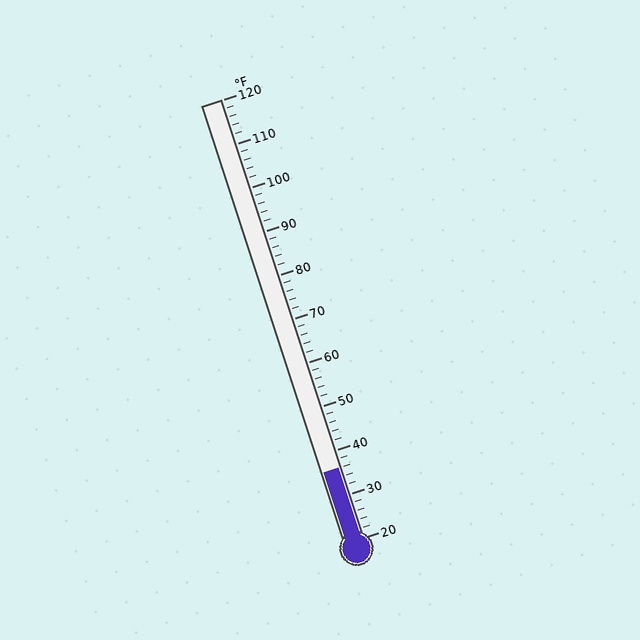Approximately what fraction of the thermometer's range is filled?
The thermometer is filled to approximately 15% of its range.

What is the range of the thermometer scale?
The thermometer scale ranges from 20°F to 120°F.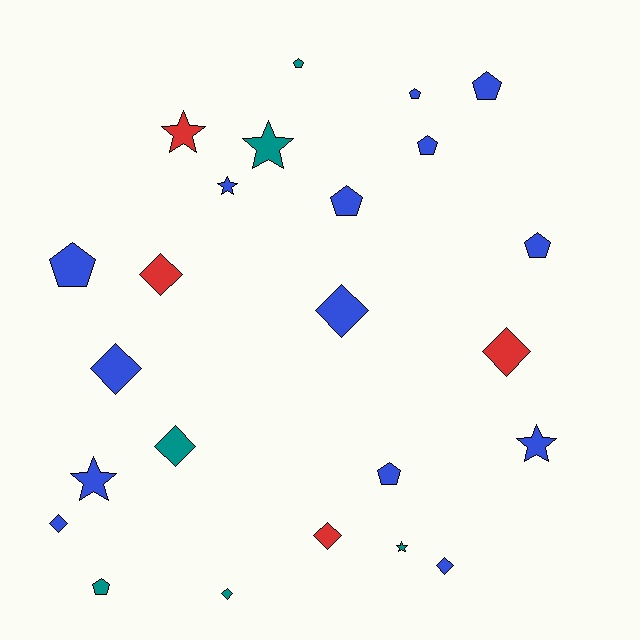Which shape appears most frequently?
Diamond, with 9 objects.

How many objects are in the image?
There are 24 objects.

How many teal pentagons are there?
There are 2 teal pentagons.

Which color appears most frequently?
Blue, with 14 objects.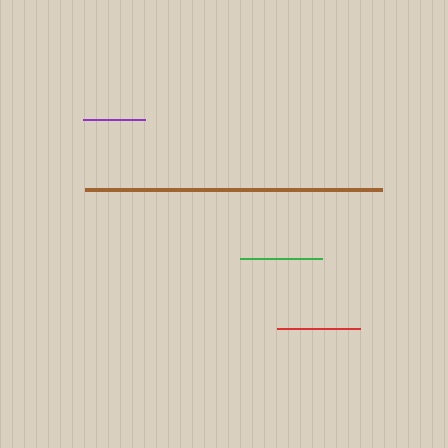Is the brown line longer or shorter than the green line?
The brown line is longer than the green line.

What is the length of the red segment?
The red segment is approximately 83 pixels long.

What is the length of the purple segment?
The purple segment is approximately 62 pixels long.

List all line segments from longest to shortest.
From longest to shortest: brown, red, green, purple.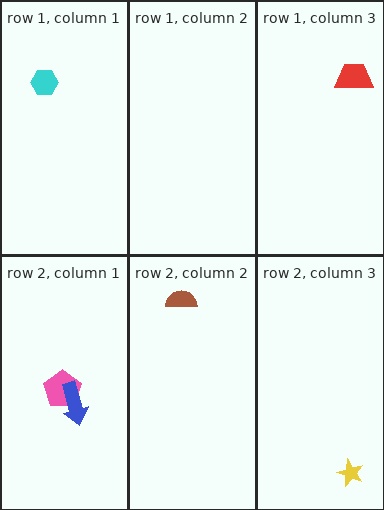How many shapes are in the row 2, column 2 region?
1.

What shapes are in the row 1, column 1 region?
The cyan hexagon.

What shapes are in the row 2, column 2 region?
The brown semicircle.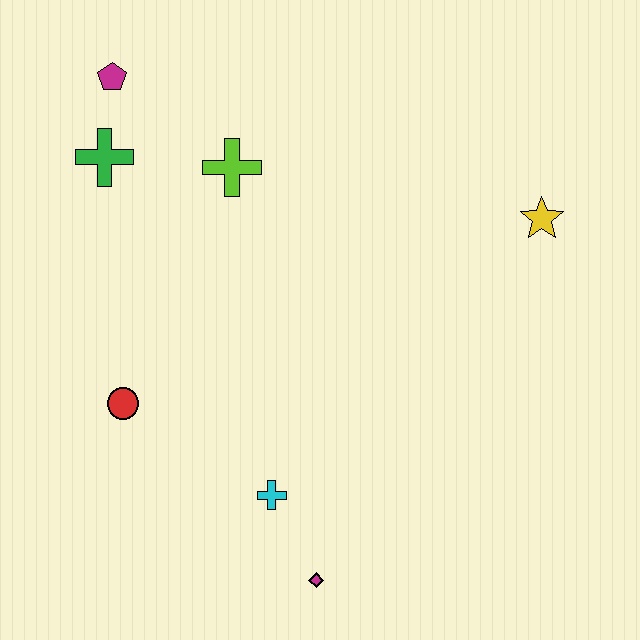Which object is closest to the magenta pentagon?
The green cross is closest to the magenta pentagon.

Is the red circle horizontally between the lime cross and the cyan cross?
No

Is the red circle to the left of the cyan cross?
Yes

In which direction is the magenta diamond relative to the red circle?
The magenta diamond is to the right of the red circle.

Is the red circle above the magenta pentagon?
No